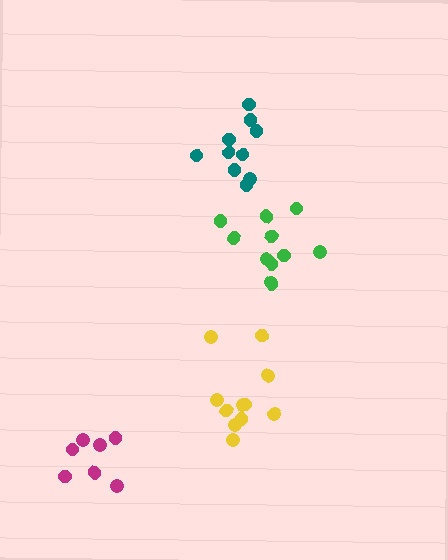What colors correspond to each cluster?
The clusters are colored: magenta, teal, green, yellow.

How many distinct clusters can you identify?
There are 4 distinct clusters.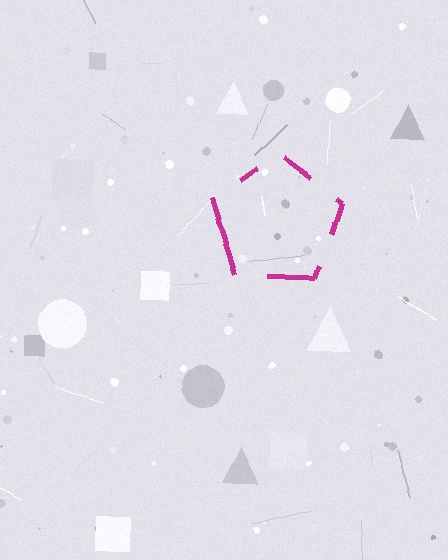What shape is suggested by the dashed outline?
The dashed outline suggests a pentagon.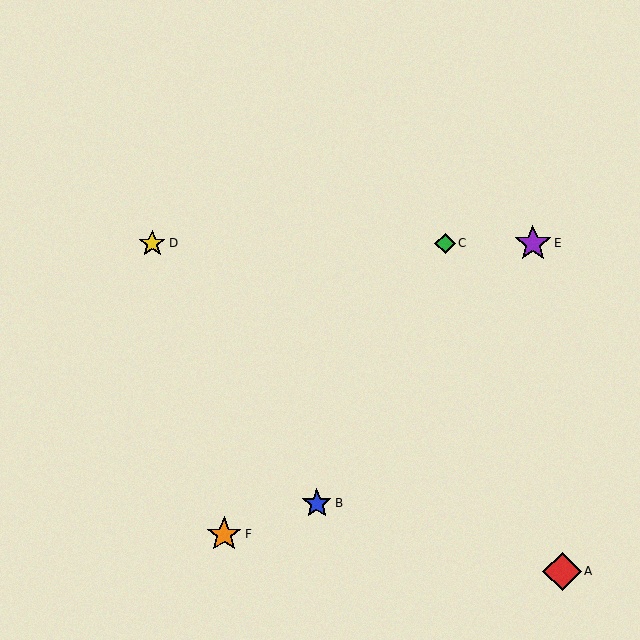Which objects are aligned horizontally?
Objects C, D, E are aligned horizontally.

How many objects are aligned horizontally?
3 objects (C, D, E) are aligned horizontally.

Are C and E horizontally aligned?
Yes, both are at y≈243.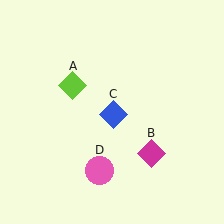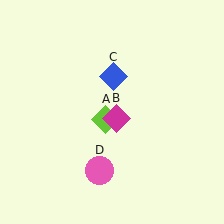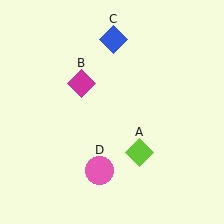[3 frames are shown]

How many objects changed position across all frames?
3 objects changed position: lime diamond (object A), magenta diamond (object B), blue diamond (object C).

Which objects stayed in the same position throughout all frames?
Pink circle (object D) remained stationary.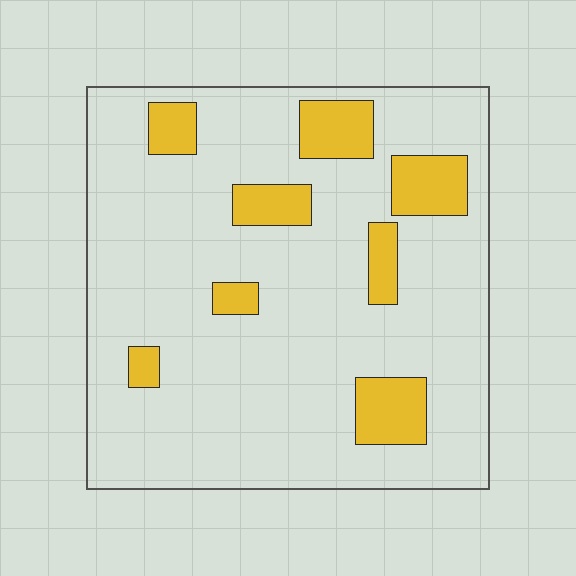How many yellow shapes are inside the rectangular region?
8.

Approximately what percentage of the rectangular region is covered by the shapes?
Approximately 15%.